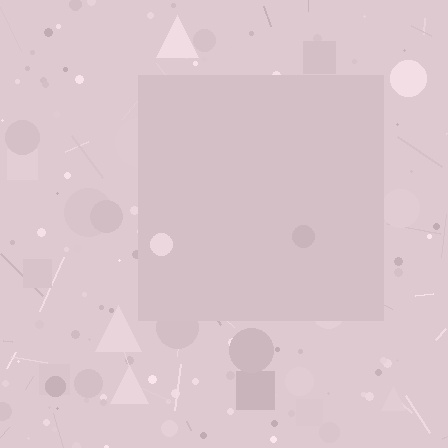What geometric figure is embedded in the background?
A square is embedded in the background.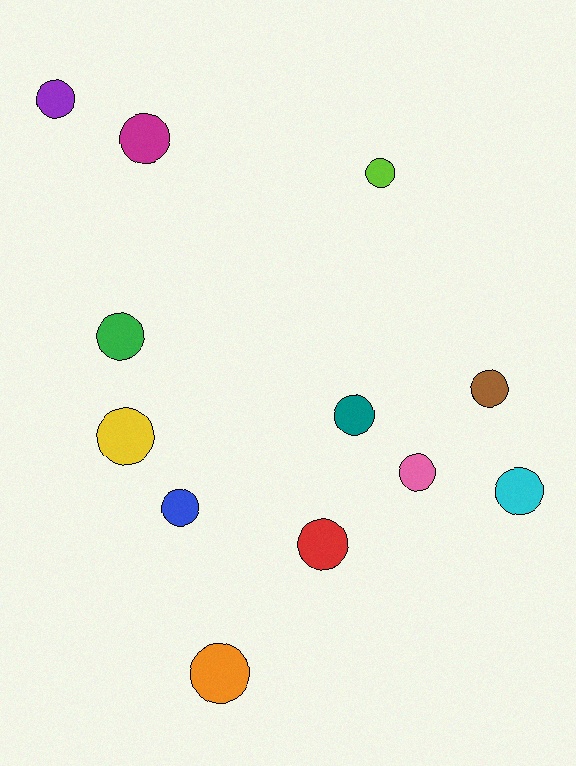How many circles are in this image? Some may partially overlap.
There are 12 circles.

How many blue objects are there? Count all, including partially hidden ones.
There is 1 blue object.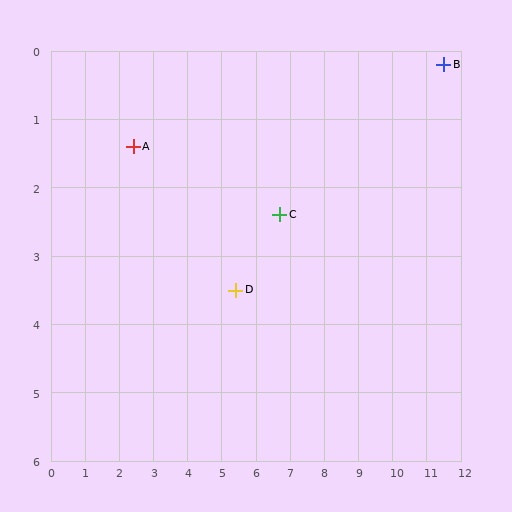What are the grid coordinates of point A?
Point A is at approximately (2.4, 1.4).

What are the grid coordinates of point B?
Point B is at approximately (11.5, 0.2).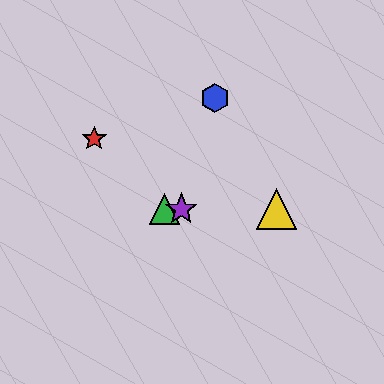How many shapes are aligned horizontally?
3 shapes (the green triangle, the yellow triangle, the purple star) are aligned horizontally.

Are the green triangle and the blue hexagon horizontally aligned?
No, the green triangle is at y≈209 and the blue hexagon is at y≈98.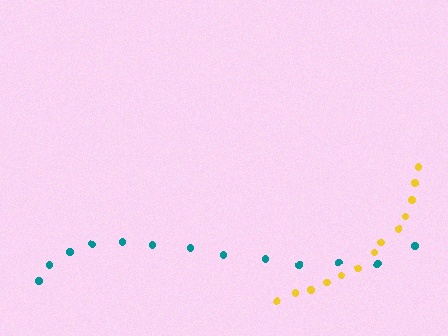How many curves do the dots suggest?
There are 2 distinct paths.